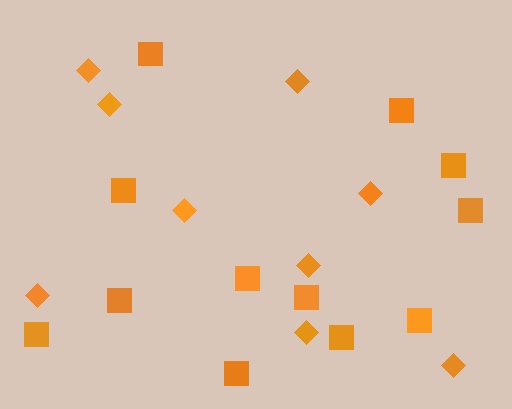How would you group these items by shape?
There are 2 groups: one group of squares (12) and one group of diamonds (9).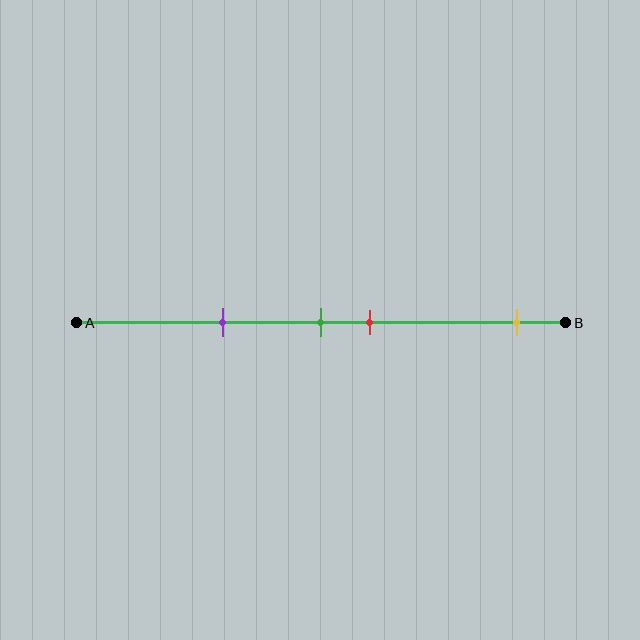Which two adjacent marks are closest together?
The green and red marks are the closest adjacent pair.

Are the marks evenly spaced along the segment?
No, the marks are not evenly spaced.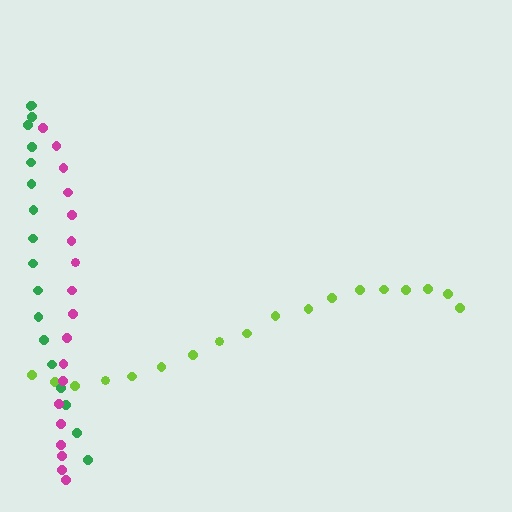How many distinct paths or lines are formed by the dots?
There are 3 distinct paths.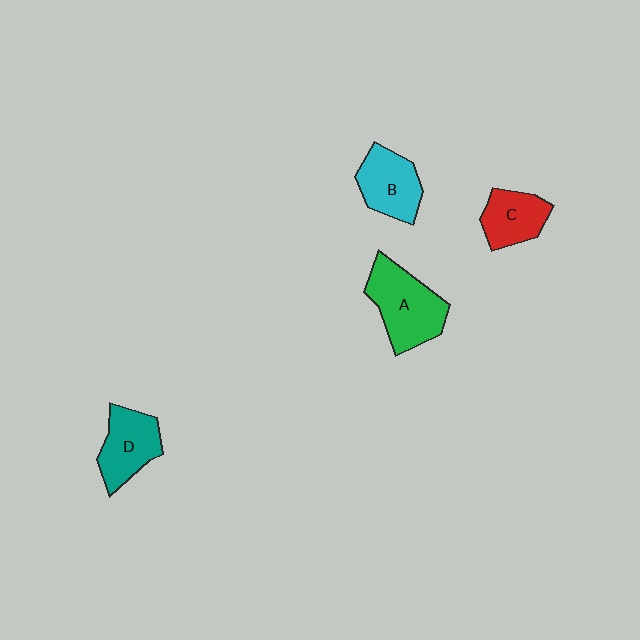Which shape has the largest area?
Shape A (green).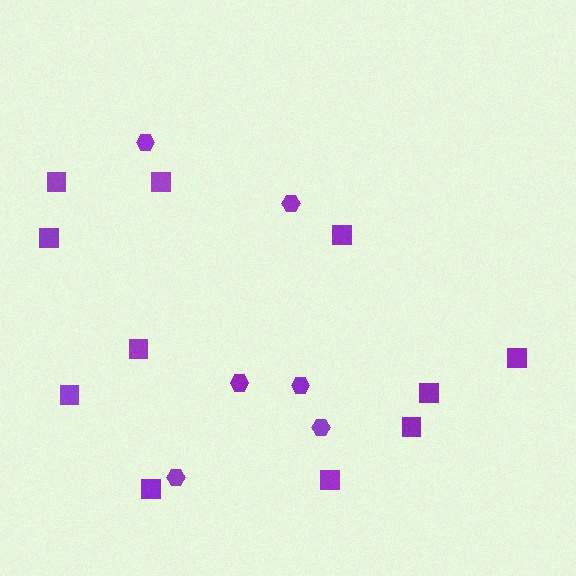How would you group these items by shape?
There are 2 groups: one group of squares (11) and one group of hexagons (6).